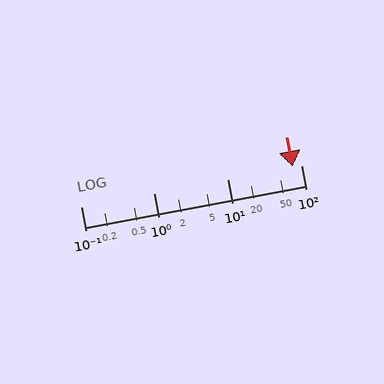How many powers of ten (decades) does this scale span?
The scale spans 3 decades, from 0.1 to 100.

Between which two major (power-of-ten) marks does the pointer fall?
The pointer is between 10 and 100.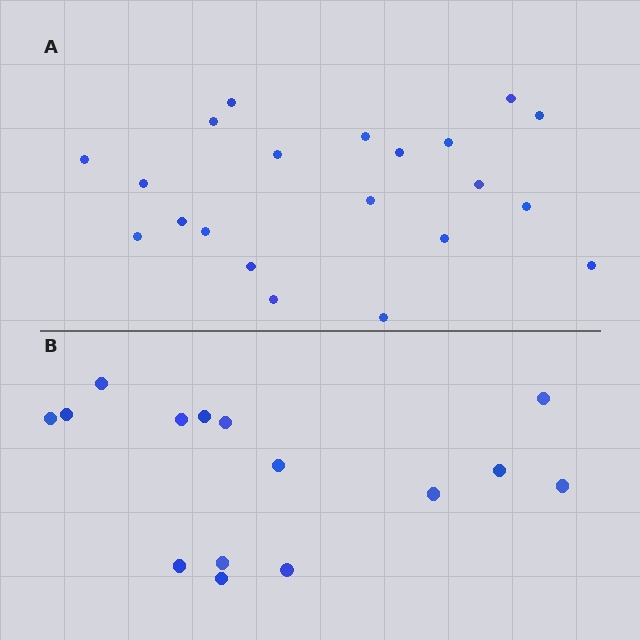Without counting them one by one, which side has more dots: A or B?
Region A (the top region) has more dots.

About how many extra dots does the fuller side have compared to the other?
Region A has about 6 more dots than region B.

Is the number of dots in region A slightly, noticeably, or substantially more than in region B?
Region A has noticeably more, but not dramatically so. The ratio is roughly 1.4 to 1.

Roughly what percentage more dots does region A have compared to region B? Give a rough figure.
About 40% more.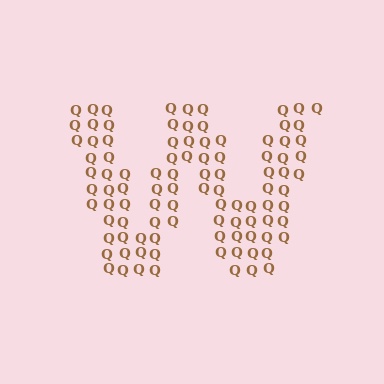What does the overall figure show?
The overall figure shows the letter W.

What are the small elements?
The small elements are letter Q's.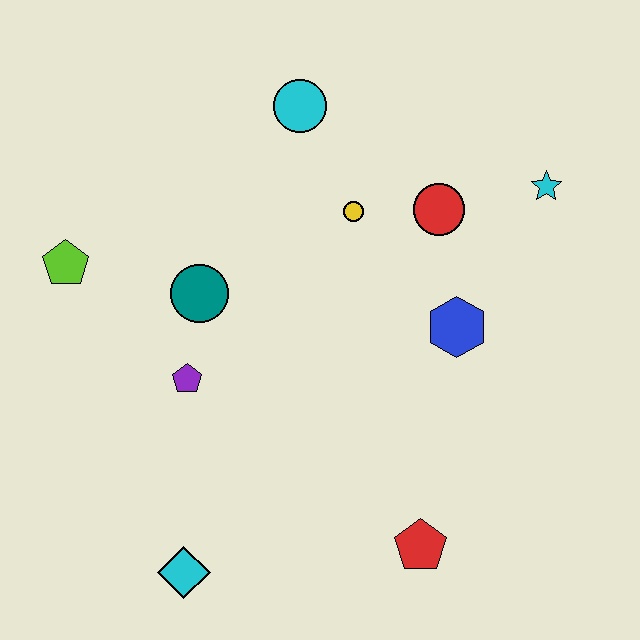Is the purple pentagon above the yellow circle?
No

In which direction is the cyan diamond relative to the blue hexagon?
The cyan diamond is to the left of the blue hexagon.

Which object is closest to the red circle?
The yellow circle is closest to the red circle.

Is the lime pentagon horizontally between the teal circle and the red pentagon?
No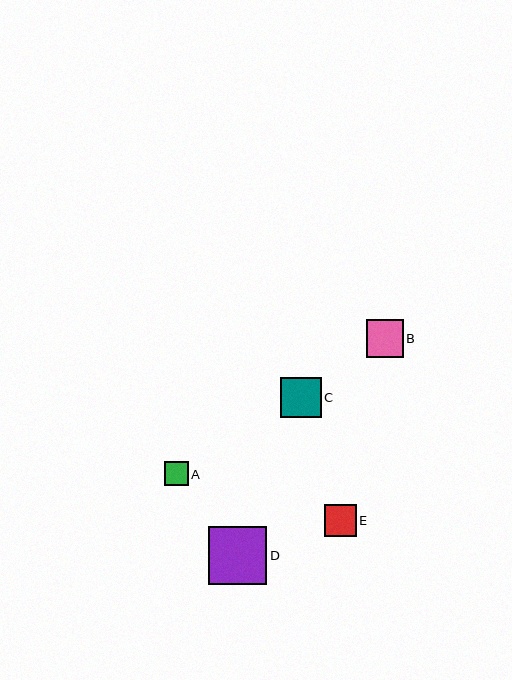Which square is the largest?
Square D is the largest with a size of approximately 58 pixels.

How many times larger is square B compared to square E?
Square B is approximately 1.2 times the size of square E.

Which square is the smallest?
Square A is the smallest with a size of approximately 24 pixels.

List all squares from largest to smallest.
From largest to smallest: D, C, B, E, A.